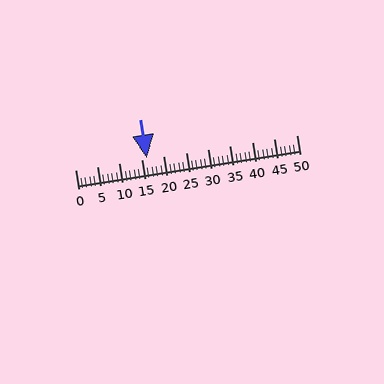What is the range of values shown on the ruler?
The ruler shows values from 0 to 50.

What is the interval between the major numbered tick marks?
The major tick marks are spaced 5 units apart.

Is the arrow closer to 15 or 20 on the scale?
The arrow is closer to 15.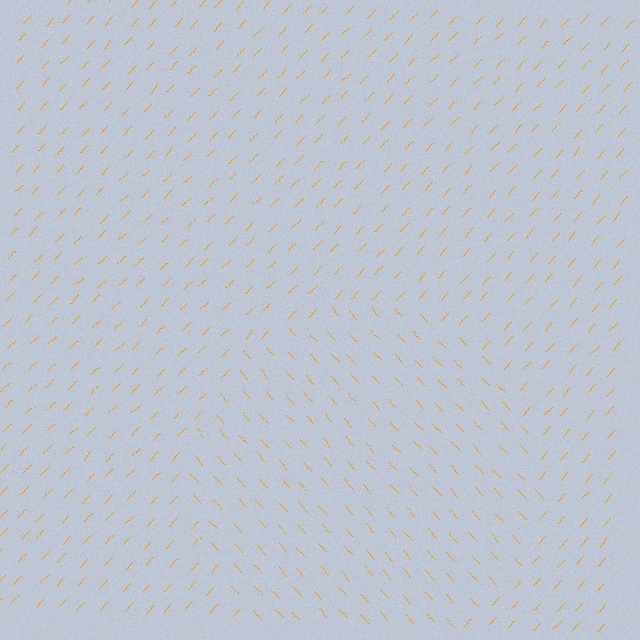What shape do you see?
I see a circle.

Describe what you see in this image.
The image is filled with small orange line segments. A circle region in the image has lines oriented differently from the surrounding lines, creating a visible texture boundary.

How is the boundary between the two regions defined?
The boundary is defined purely by a change in line orientation (approximately 87 degrees difference). All lines are the same color and thickness.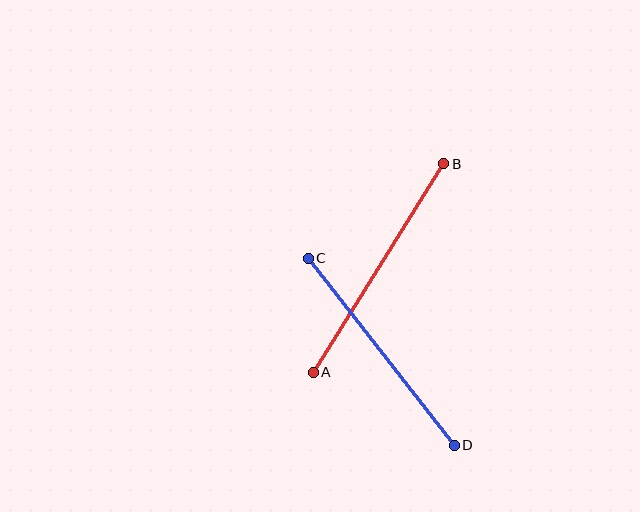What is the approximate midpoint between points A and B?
The midpoint is at approximately (379, 268) pixels.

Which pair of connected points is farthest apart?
Points A and B are farthest apart.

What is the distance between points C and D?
The distance is approximately 237 pixels.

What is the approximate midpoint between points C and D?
The midpoint is at approximately (381, 352) pixels.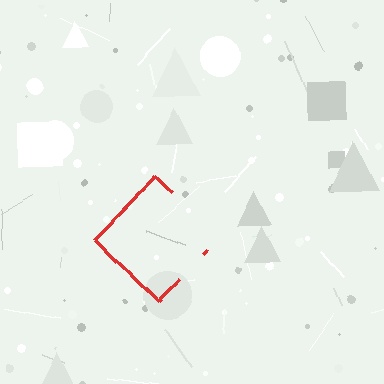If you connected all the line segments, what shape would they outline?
They would outline a diamond.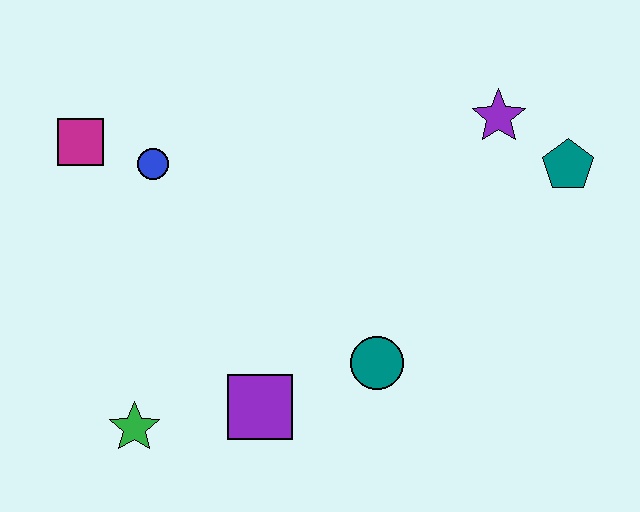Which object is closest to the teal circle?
The purple square is closest to the teal circle.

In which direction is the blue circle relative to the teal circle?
The blue circle is to the left of the teal circle.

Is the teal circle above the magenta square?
No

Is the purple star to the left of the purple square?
No